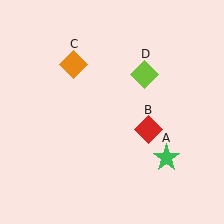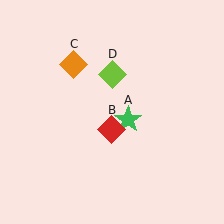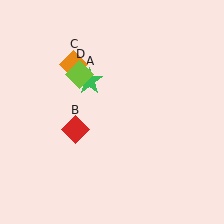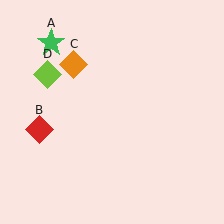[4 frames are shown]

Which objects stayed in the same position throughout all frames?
Orange diamond (object C) remained stationary.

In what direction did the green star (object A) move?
The green star (object A) moved up and to the left.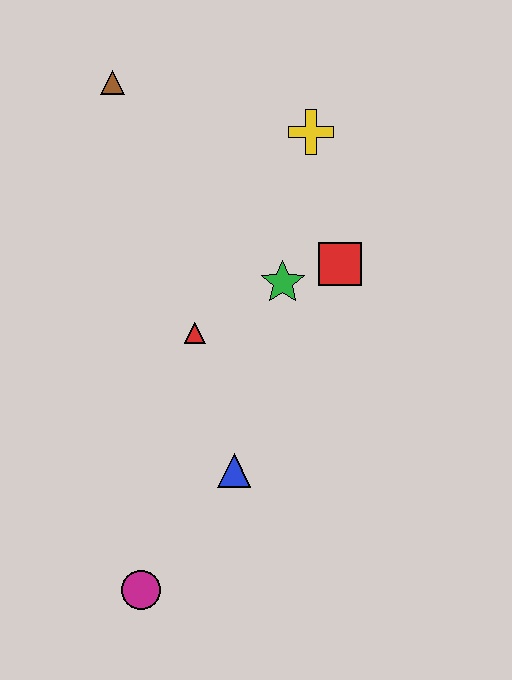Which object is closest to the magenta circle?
The blue triangle is closest to the magenta circle.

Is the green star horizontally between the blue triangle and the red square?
Yes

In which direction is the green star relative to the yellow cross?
The green star is below the yellow cross.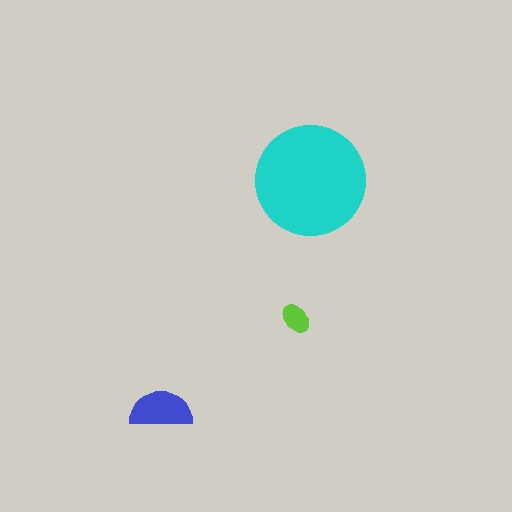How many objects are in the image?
There are 3 objects in the image.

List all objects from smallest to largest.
The lime ellipse, the blue semicircle, the cyan circle.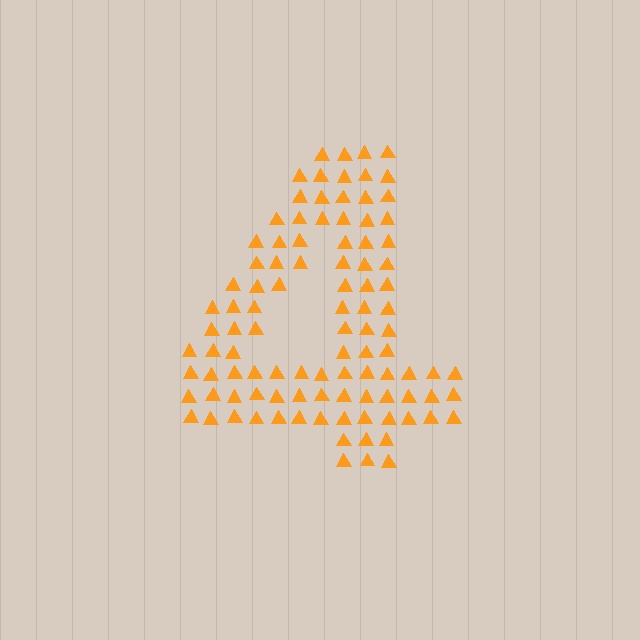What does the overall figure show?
The overall figure shows the digit 4.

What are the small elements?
The small elements are triangles.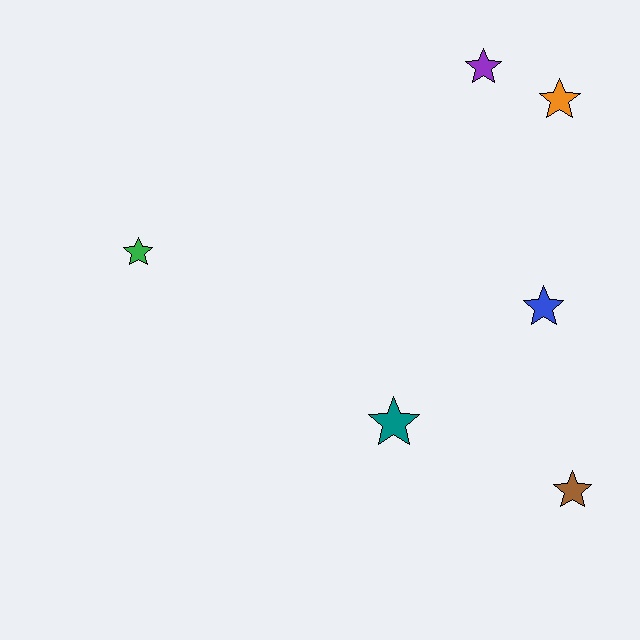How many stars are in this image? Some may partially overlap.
There are 6 stars.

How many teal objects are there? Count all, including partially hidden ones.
There is 1 teal object.